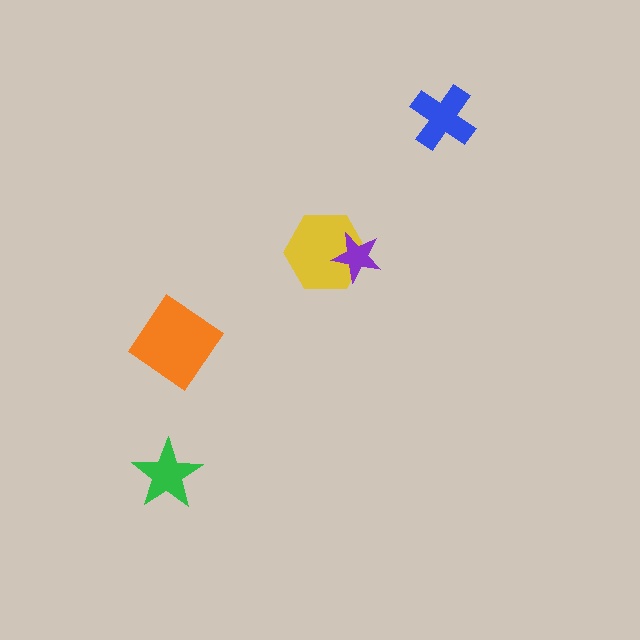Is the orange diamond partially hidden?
No, no other shape covers it.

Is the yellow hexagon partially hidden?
Yes, it is partially covered by another shape.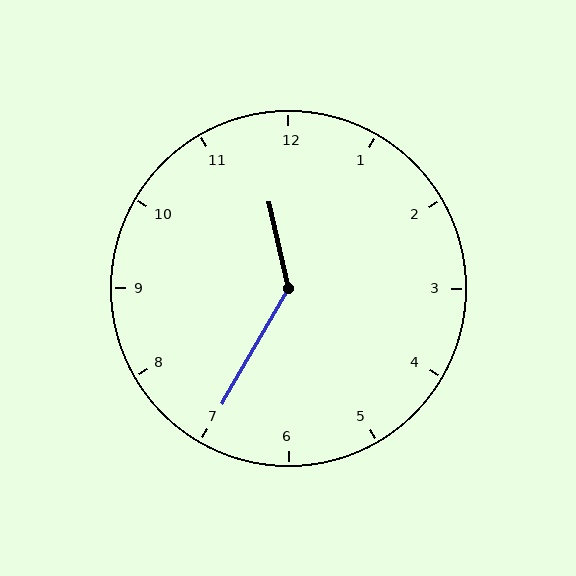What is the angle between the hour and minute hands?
Approximately 138 degrees.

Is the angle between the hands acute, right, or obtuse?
It is obtuse.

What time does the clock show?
11:35.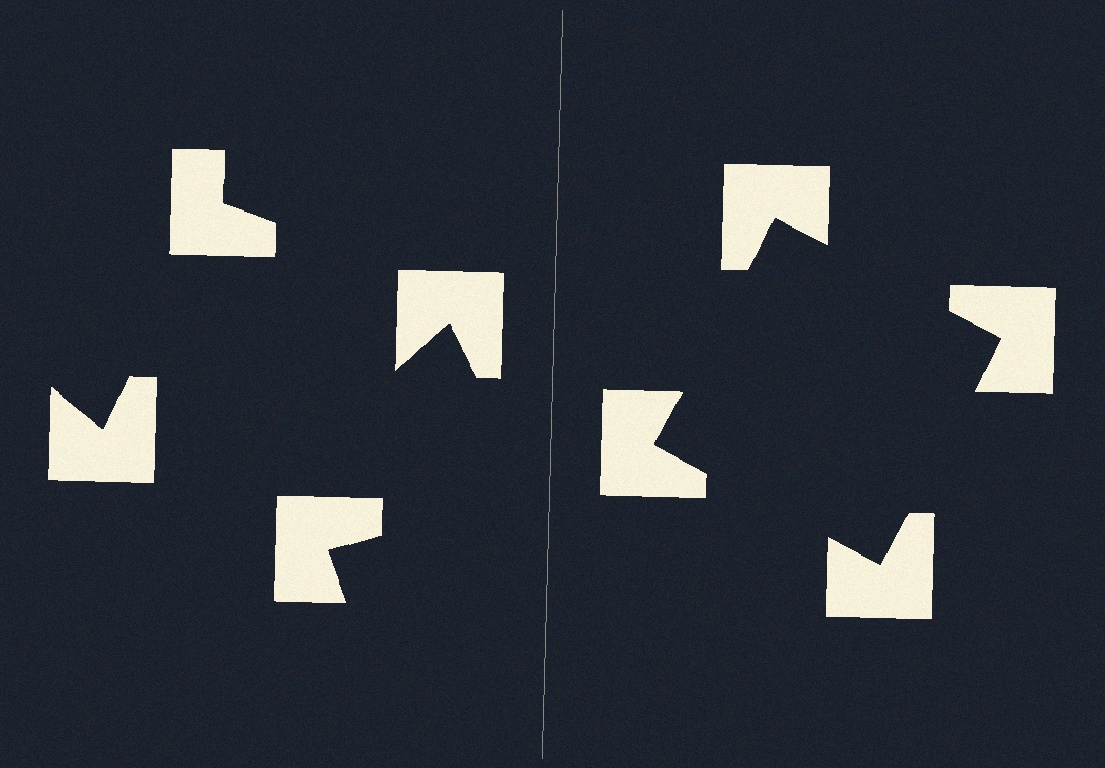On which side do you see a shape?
An illusory square appears on the right side. On the left side the wedge cuts are rotated, so no coherent shape forms.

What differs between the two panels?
The notched squares are positioned identically on both sides; only the wedge orientations differ. On the right they align to a square; on the left they are misaligned.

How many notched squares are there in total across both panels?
8 — 4 on each side.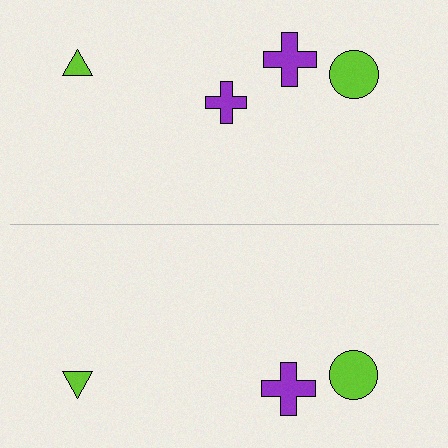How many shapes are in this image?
There are 7 shapes in this image.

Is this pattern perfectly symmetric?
No, the pattern is not perfectly symmetric. A purple cross is missing from the bottom side.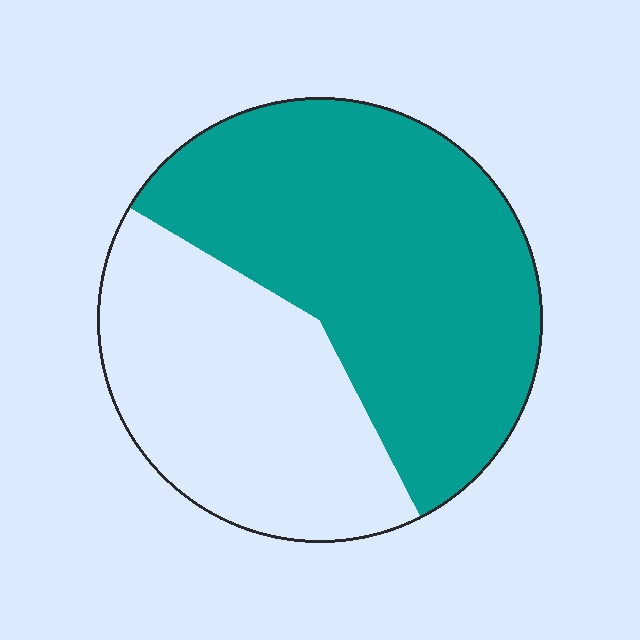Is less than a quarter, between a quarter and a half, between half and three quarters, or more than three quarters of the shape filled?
Between half and three quarters.